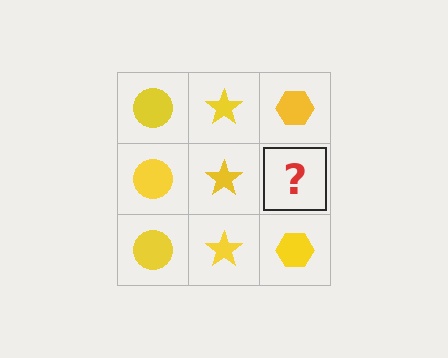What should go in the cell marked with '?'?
The missing cell should contain a yellow hexagon.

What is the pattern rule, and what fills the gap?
The rule is that each column has a consistent shape. The gap should be filled with a yellow hexagon.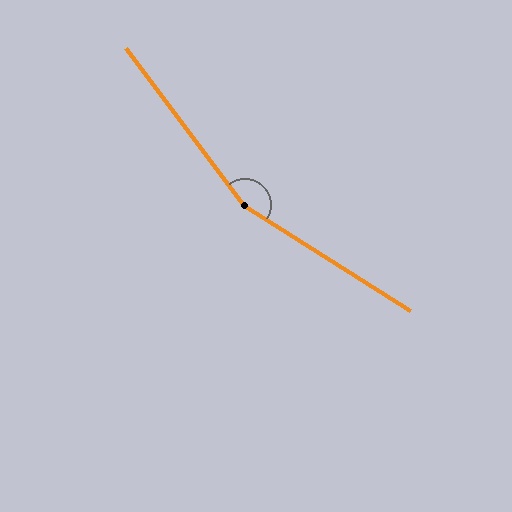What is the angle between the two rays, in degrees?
Approximately 159 degrees.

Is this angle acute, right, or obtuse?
It is obtuse.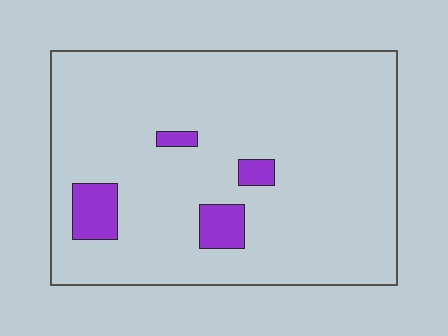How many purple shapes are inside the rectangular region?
4.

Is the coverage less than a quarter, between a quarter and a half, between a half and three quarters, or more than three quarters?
Less than a quarter.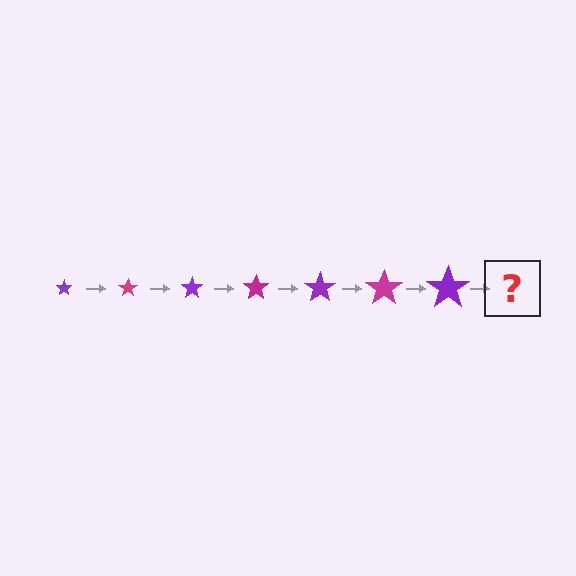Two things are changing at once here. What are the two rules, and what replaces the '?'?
The two rules are that the star grows larger each step and the color cycles through purple and magenta. The '?' should be a magenta star, larger than the previous one.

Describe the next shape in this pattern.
It should be a magenta star, larger than the previous one.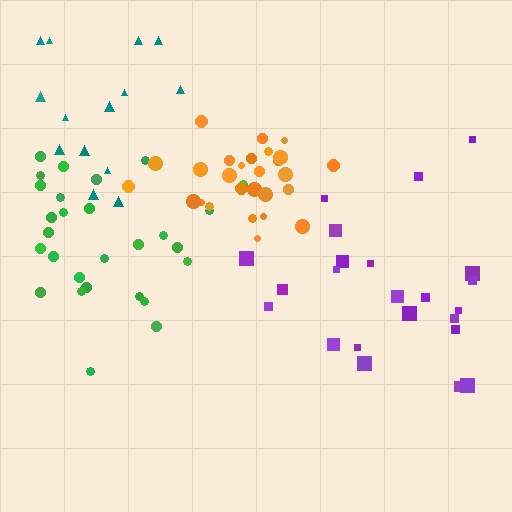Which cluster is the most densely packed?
Orange.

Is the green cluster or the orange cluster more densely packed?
Orange.